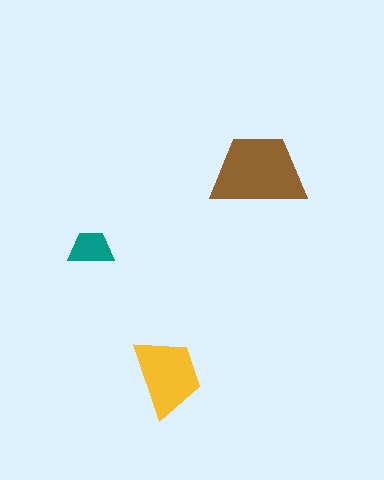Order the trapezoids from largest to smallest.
the brown one, the yellow one, the teal one.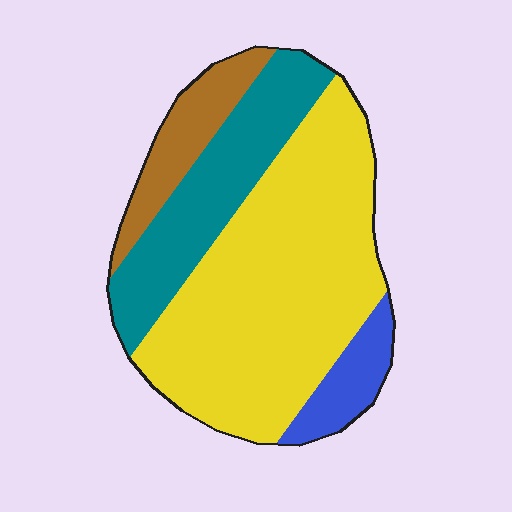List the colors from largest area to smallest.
From largest to smallest: yellow, teal, brown, blue.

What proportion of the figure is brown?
Brown takes up about one tenth (1/10) of the figure.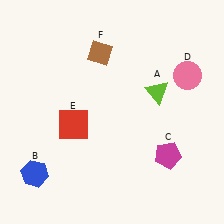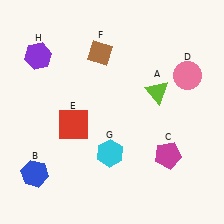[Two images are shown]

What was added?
A cyan hexagon (G), a purple hexagon (H) were added in Image 2.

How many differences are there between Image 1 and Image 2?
There are 2 differences between the two images.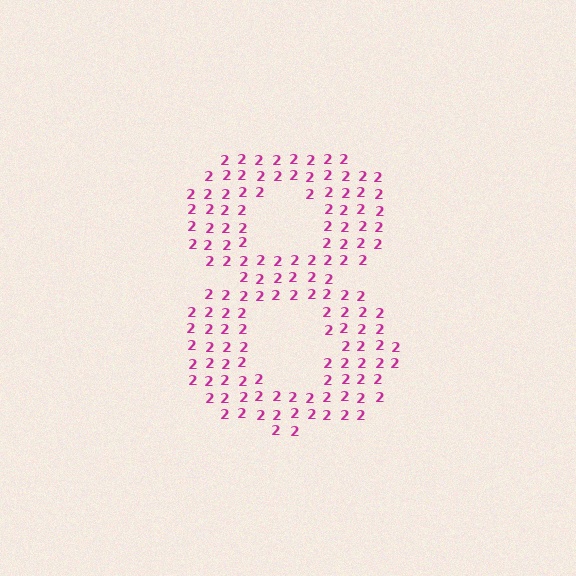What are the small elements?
The small elements are digit 2's.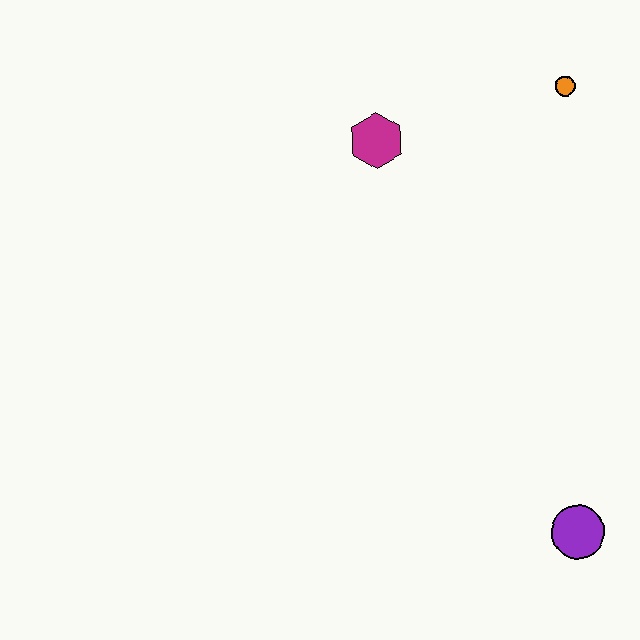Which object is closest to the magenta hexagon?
The orange circle is closest to the magenta hexagon.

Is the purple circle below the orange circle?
Yes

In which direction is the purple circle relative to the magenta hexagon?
The purple circle is below the magenta hexagon.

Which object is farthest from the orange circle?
The purple circle is farthest from the orange circle.